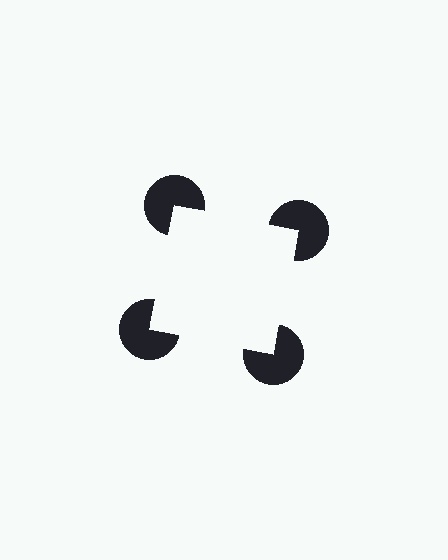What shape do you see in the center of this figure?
An illusory square — its edges are inferred from the aligned wedge cuts in the pac-man discs, not physically drawn.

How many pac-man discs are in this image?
There are 4 — one at each vertex of the illusory square.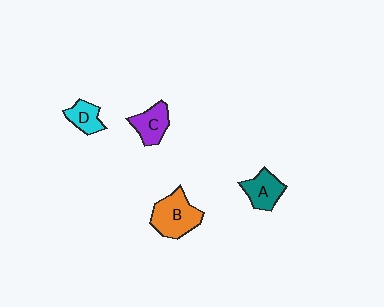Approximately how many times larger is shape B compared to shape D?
Approximately 1.9 times.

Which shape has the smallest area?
Shape D (cyan).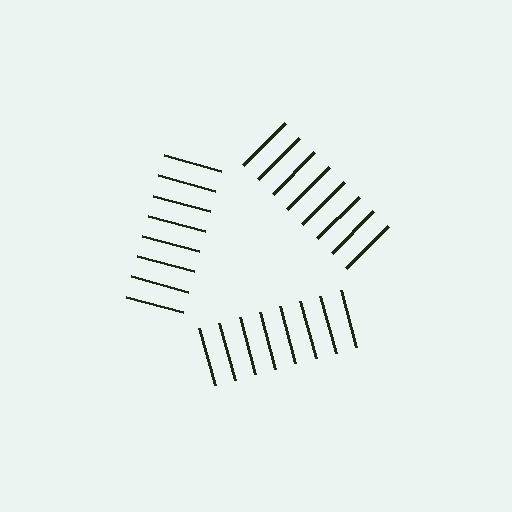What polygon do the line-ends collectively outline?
An illusory triangle — the line segments terminate on its edges but no continuous stroke is drawn.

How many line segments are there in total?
24 — 8 along each of the 3 edges.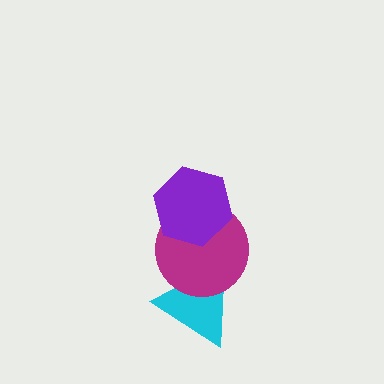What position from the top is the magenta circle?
The magenta circle is 2nd from the top.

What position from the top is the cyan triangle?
The cyan triangle is 3rd from the top.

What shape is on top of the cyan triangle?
The magenta circle is on top of the cyan triangle.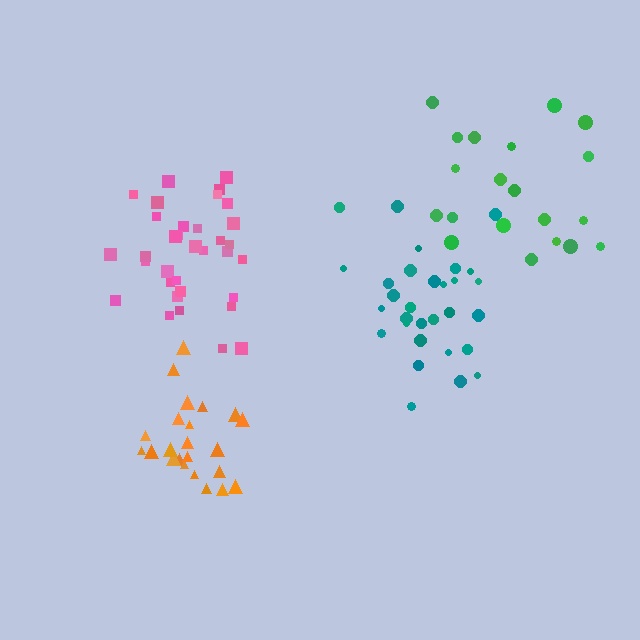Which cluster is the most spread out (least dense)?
Green.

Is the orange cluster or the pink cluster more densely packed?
Orange.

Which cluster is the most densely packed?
Orange.